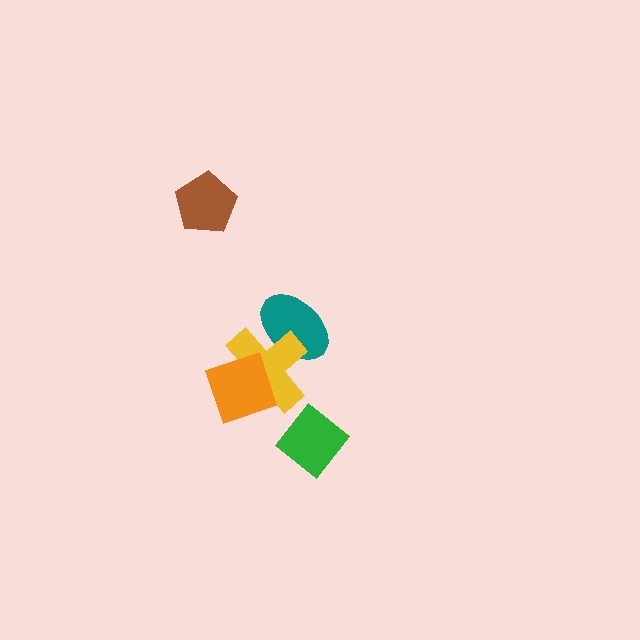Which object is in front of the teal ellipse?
The yellow cross is in front of the teal ellipse.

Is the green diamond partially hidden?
No, no other shape covers it.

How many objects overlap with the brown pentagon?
0 objects overlap with the brown pentagon.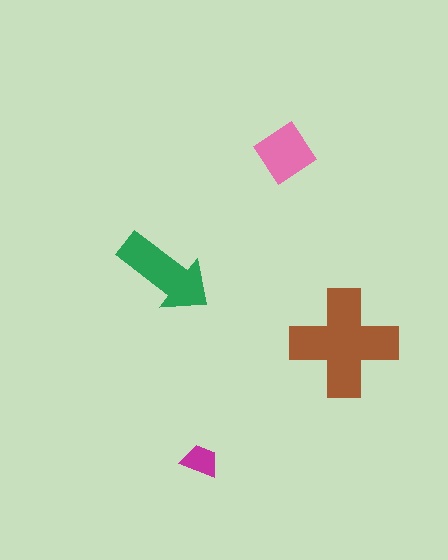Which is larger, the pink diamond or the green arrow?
The green arrow.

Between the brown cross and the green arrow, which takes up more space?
The brown cross.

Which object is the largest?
The brown cross.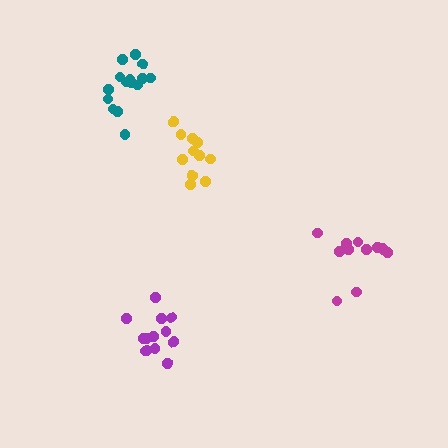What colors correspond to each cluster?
The clusters are colored: teal, purple, magenta, yellow.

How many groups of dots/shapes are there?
There are 4 groups.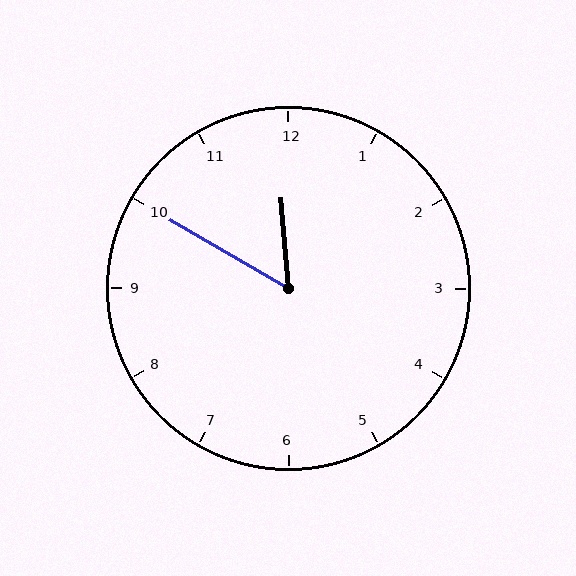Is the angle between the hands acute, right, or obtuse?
It is acute.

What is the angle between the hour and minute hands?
Approximately 55 degrees.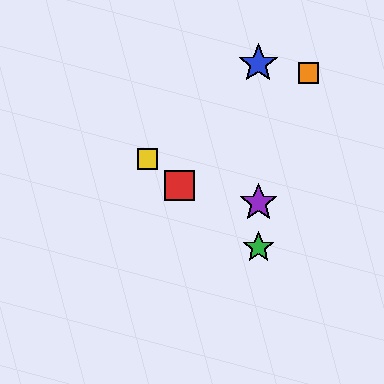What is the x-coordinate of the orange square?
The orange square is at x≈309.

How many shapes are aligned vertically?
3 shapes (the blue star, the green star, the purple star) are aligned vertically.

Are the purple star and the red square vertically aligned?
No, the purple star is at x≈258 and the red square is at x≈179.